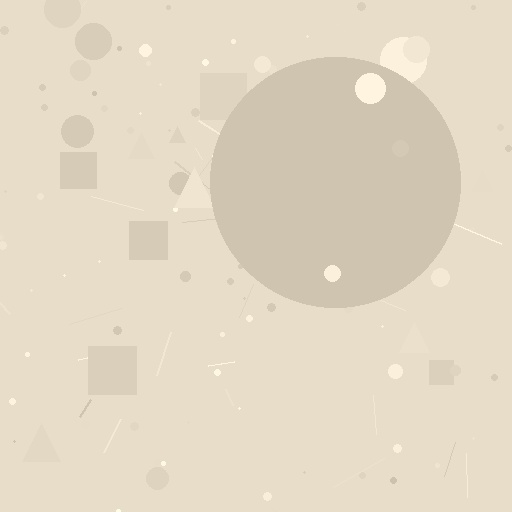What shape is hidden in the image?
A circle is hidden in the image.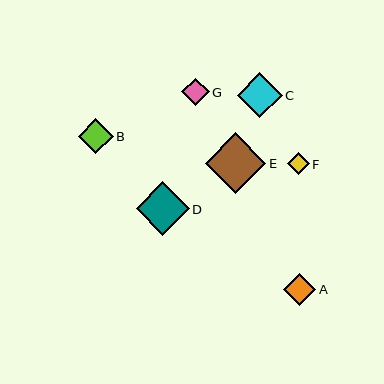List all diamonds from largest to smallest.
From largest to smallest: E, D, C, B, A, G, F.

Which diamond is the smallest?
Diamond F is the smallest with a size of approximately 22 pixels.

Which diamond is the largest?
Diamond E is the largest with a size of approximately 61 pixels.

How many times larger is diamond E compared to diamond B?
Diamond E is approximately 1.7 times the size of diamond B.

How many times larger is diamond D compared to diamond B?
Diamond D is approximately 1.5 times the size of diamond B.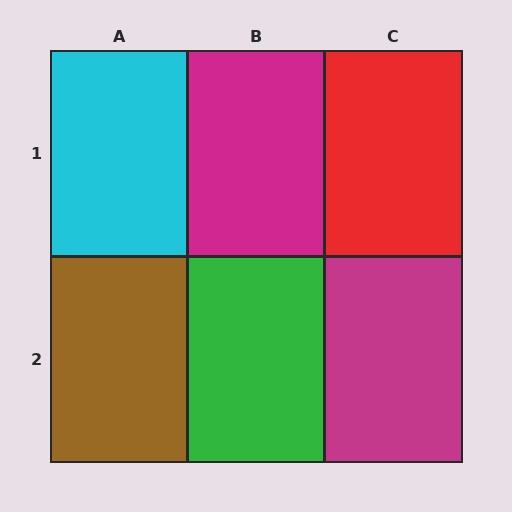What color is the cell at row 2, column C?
Magenta.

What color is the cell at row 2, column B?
Green.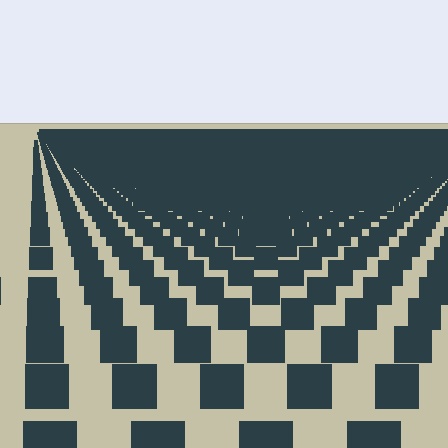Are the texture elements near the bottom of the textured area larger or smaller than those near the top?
Larger. Near the bottom, elements are closer to the viewer and appear at a bigger on-screen size.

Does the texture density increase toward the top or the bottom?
Density increases toward the top.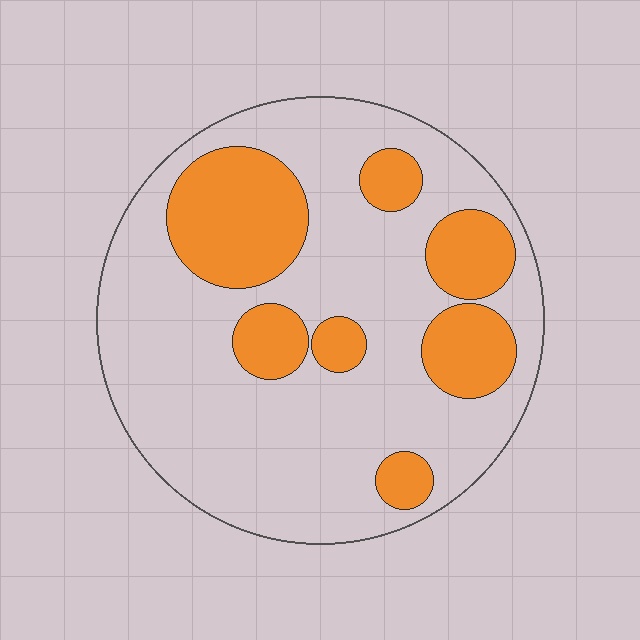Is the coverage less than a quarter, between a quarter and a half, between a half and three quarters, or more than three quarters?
Between a quarter and a half.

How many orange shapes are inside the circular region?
7.